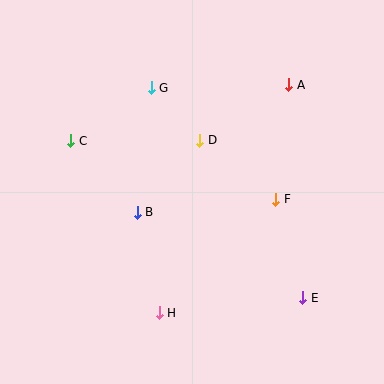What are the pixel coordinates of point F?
Point F is at (276, 199).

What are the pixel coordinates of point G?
Point G is at (151, 88).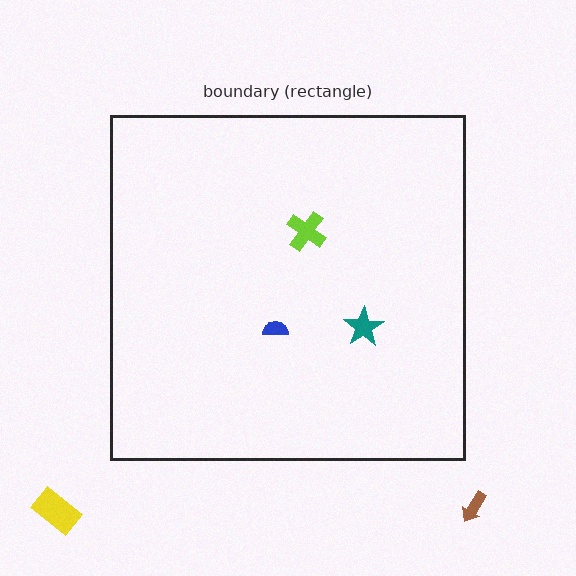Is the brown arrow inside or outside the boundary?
Outside.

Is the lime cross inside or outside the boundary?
Inside.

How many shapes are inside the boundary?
3 inside, 2 outside.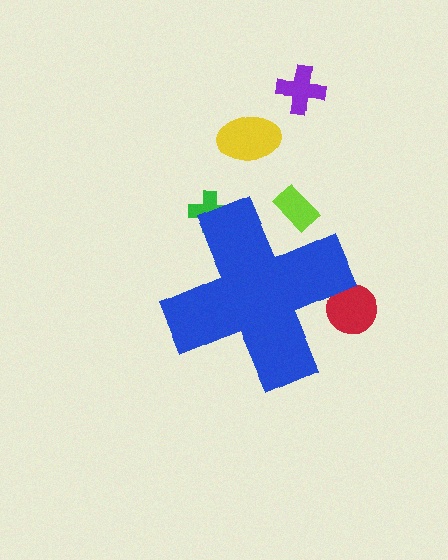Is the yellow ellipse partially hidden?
No, the yellow ellipse is fully visible.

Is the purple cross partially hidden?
No, the purple cross is fully visible.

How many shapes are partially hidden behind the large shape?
3 shapes are partially hidden.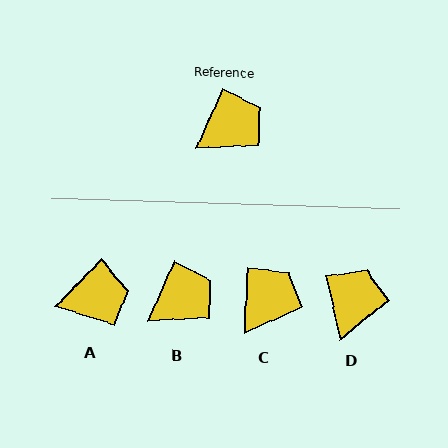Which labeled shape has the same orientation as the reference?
B.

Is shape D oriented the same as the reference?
No, it is off by about 37 degrees.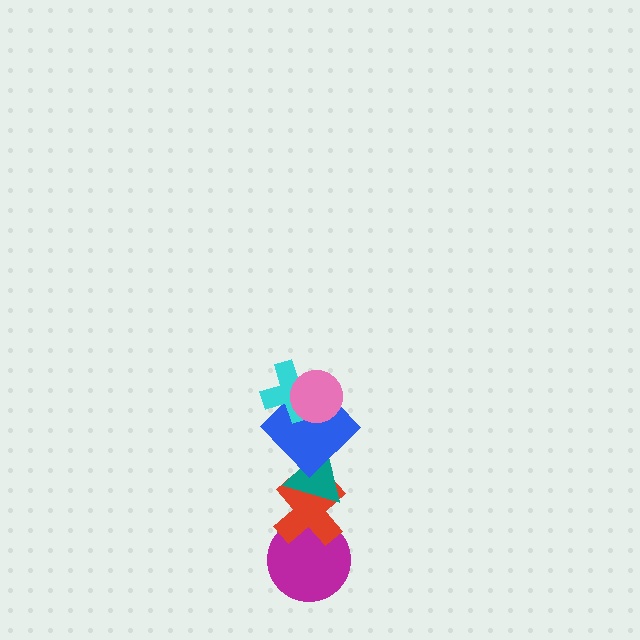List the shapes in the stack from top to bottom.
From top to bottom: the pink circle, the cyan cross, the blue diamond, the teal triangle, the red cross, the magenta circle.